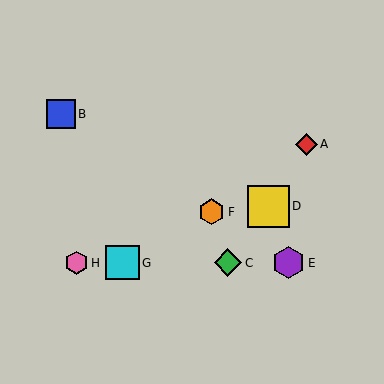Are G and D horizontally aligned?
No, G is at y≈263 and D is at y≈206.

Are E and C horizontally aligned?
Yes, both are at y≈263.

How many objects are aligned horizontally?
4 objects (C, E, G, H) are aligned horizontally.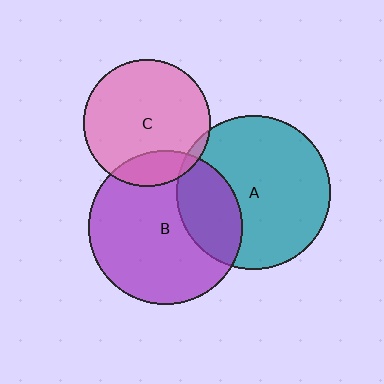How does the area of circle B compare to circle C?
Approximately 1.5 times.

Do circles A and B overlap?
Yes.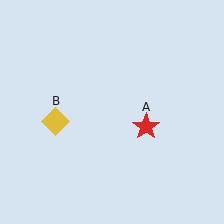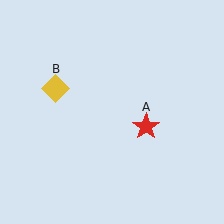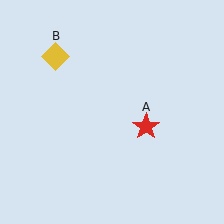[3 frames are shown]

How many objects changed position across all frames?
1 object changed position: yellow diamond (object B).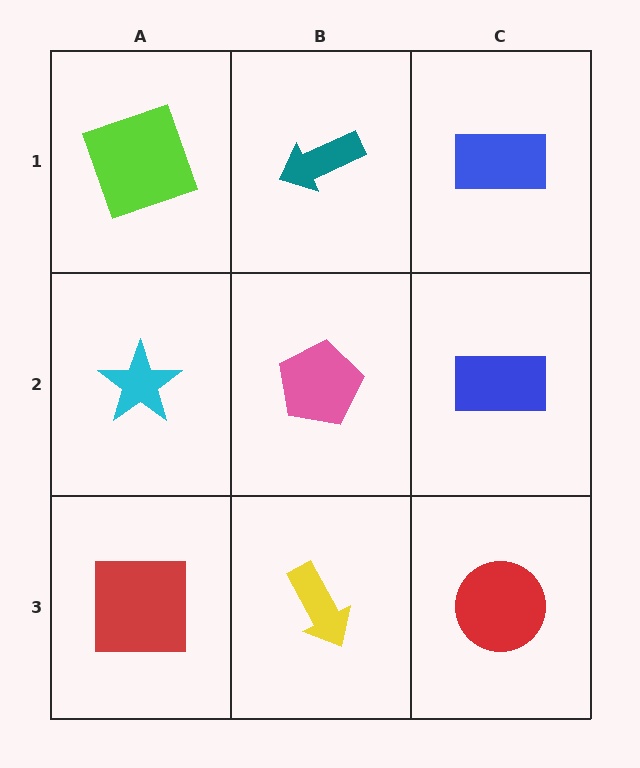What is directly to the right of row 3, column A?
A yellow arrow.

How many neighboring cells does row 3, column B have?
3.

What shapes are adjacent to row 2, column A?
A lime square (row 1, column A), a red square (row 3, column A), a pink pentagon (row 2, column B).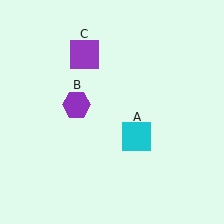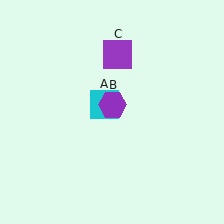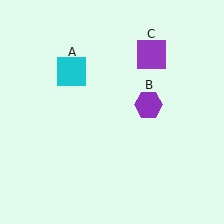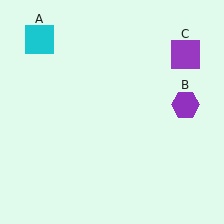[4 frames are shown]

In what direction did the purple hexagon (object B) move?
The purple hexagon (object B) moved right.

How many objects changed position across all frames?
3 objects changed position: cyan square (object A), purple hexagon (object B), purple square (object C).